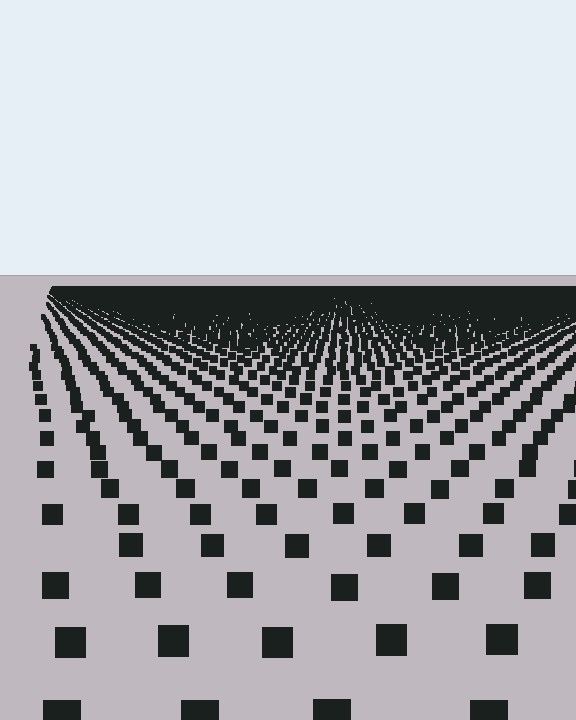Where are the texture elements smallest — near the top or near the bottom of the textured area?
Near the top.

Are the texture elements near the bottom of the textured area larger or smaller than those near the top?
Larger. Near the bottom, elements are closer to the viewer and appear at a bigger on-screen size.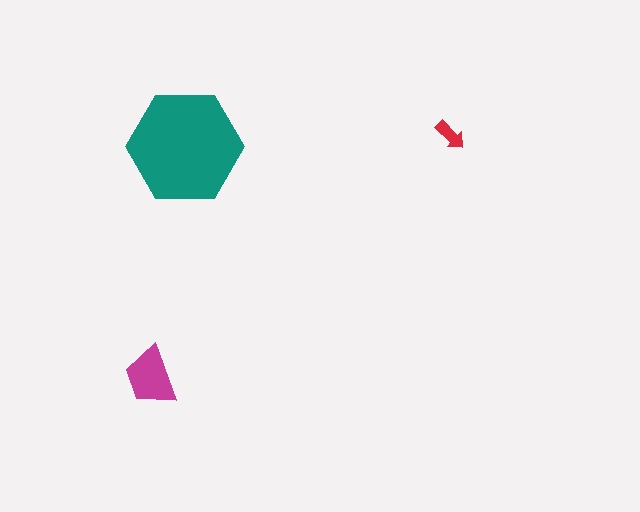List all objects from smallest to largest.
The red arrow, the magenta trapezoid, the teal hexagon.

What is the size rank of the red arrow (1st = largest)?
3rd.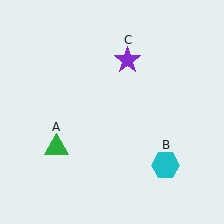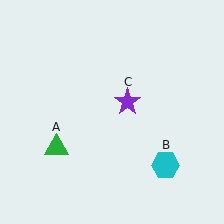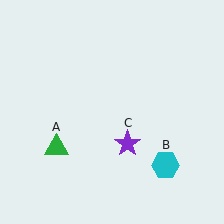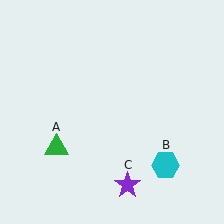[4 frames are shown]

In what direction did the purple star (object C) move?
The purple star (object C) moved down.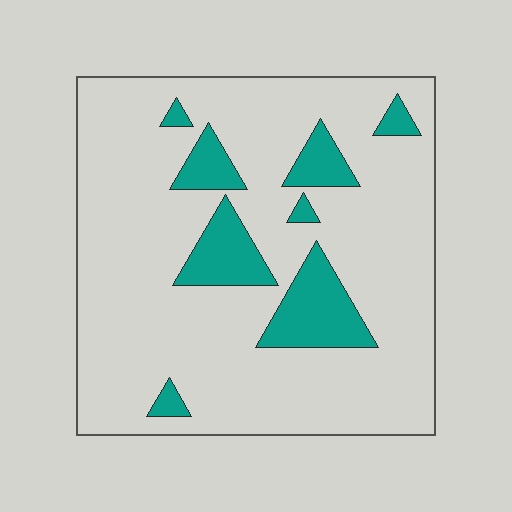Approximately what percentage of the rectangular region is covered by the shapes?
Approximately 15%.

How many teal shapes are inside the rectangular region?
8.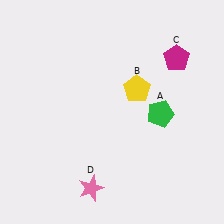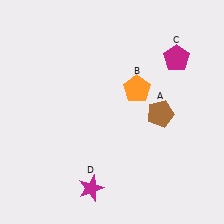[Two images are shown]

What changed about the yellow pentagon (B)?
In Image 1, B is yellow. In Image 2, it changed to orange.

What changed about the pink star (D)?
In Image 1, D is pink. In Image 2, it changed to magenta.